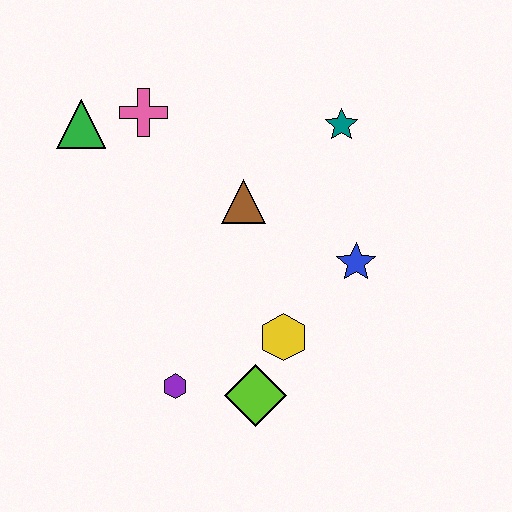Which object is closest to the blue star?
The yellow hexagon is closest to the blue star.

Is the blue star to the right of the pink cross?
Yes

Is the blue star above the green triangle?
No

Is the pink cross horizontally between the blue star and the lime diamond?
No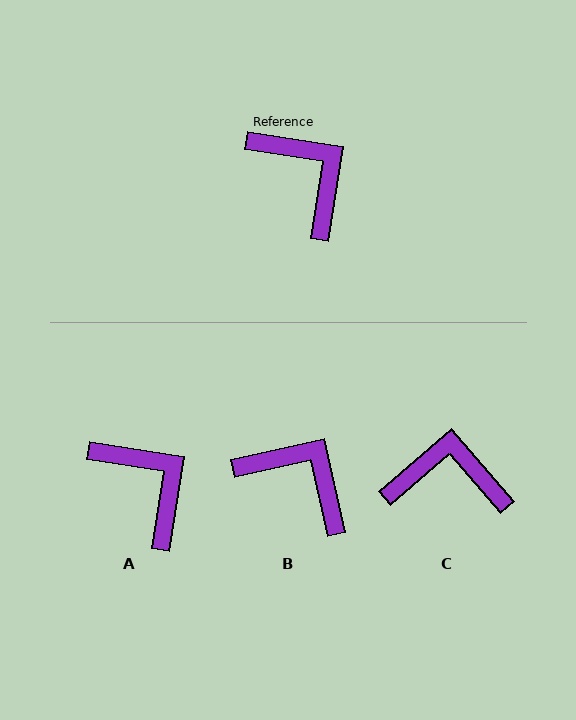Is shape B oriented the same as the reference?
No, it is off by about 22 degrees.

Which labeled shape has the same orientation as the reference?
A.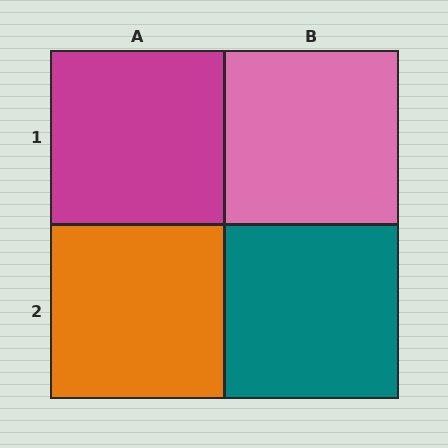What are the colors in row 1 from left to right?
Magenta, pink.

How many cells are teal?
1 cell is teal.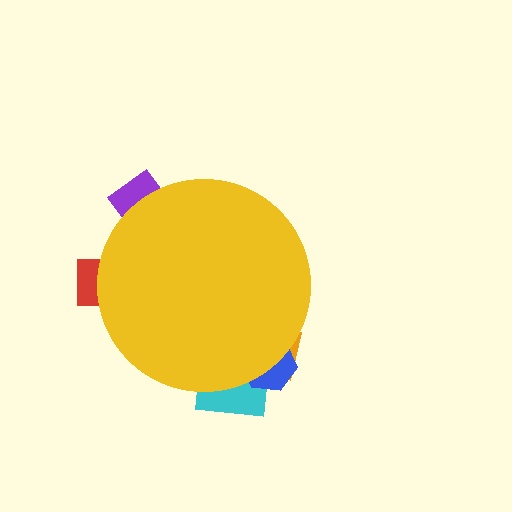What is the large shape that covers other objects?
A yellow circle.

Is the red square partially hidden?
Yes, the red square is partially hidden behind the yellow circle.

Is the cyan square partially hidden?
Yes, the cyan square is partially hidden behind the yellow circle.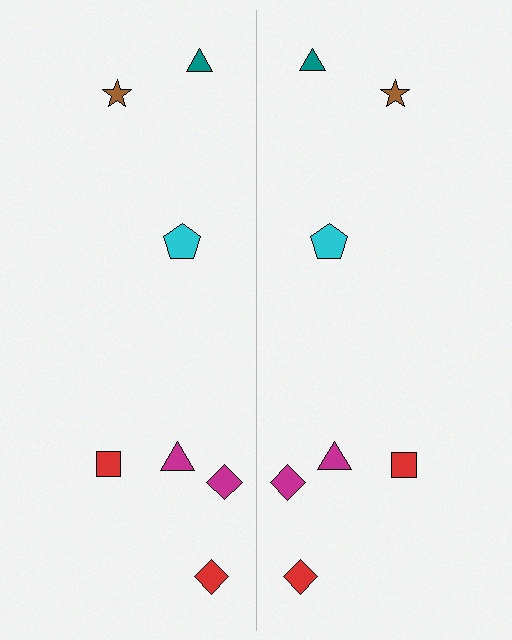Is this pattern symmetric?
Yes, this pattern has bilateral (reflection) symmetry.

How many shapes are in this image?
There are 14 shapes in this image.